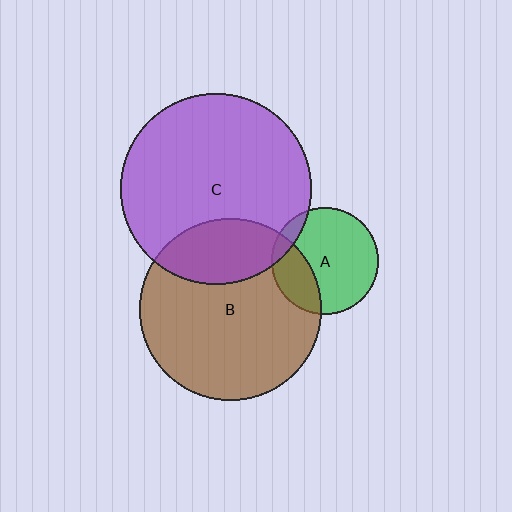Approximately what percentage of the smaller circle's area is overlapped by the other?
Approximately 25%.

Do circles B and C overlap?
Yes.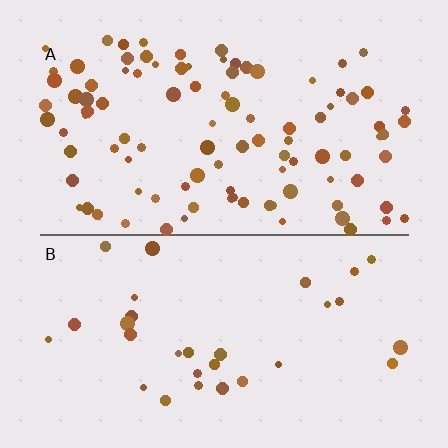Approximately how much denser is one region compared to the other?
Approximately 3.2× — region A over region B.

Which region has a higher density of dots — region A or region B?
A (the top).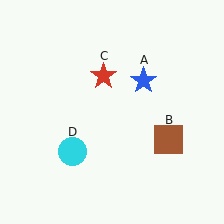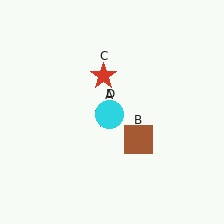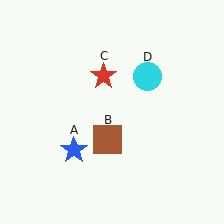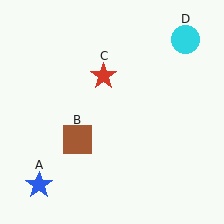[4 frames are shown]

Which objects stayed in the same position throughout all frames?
Red star (object C) remained stationary.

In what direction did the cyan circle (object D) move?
The cyan circle (object D) moved up and to the right.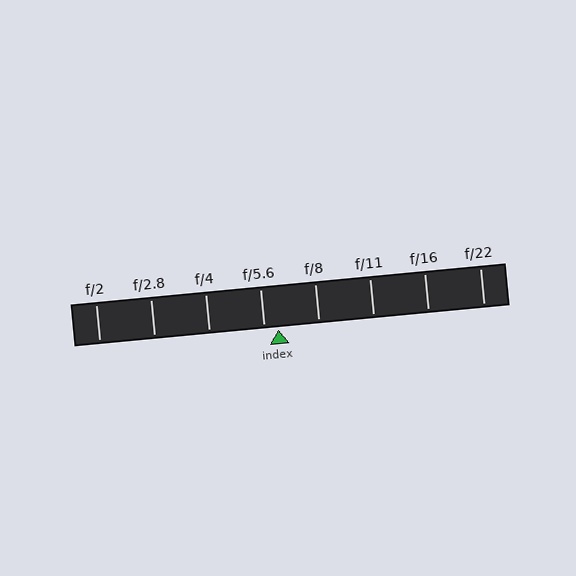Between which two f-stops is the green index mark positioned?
The index mark is between f/5.6 and f/8.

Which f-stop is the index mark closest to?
The index mark is closest to f/5.6.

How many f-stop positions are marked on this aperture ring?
There are 8 f-stop positions marked.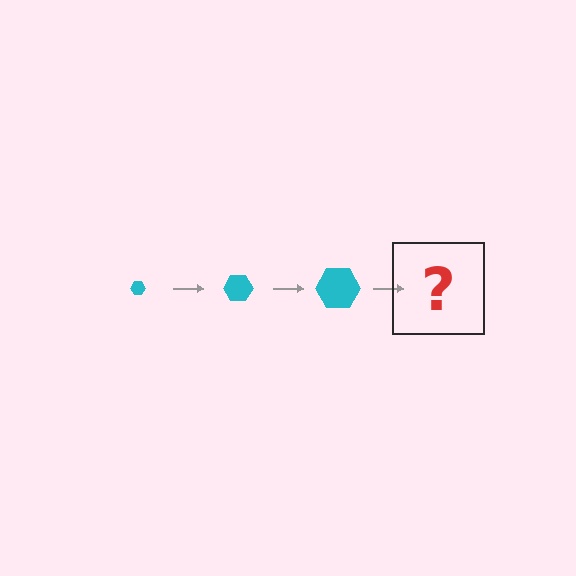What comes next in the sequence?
The next element should be a cyan hexagon, larger than the previous one.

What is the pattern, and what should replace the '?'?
The pattern is that the hexagon gets progressively larger each step. The '?' should be a cyan hexagon, larger than the previous one.